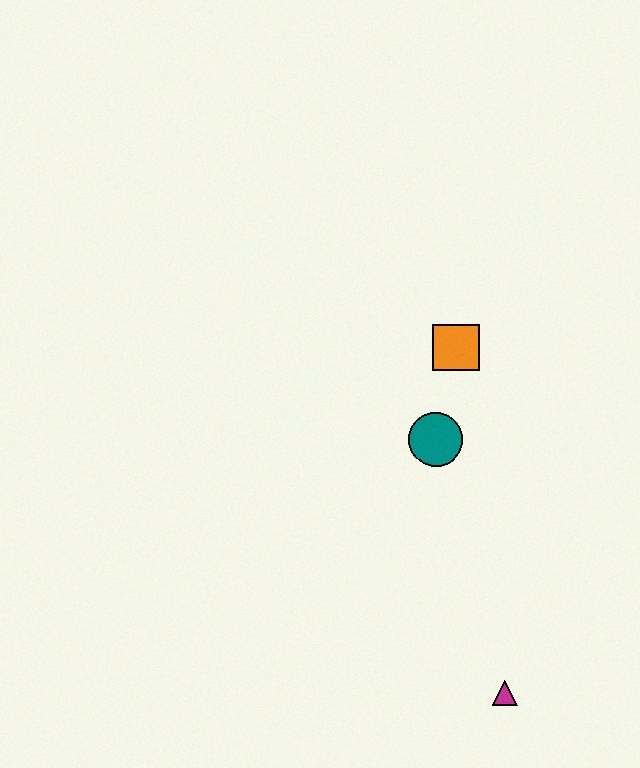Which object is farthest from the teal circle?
The magenta triangle is farthest from the teal circle.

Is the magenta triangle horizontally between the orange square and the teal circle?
No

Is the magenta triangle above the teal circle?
No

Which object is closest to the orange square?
The teal circle is closest to the orange square.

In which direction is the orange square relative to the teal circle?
The orange square is above the teal circle.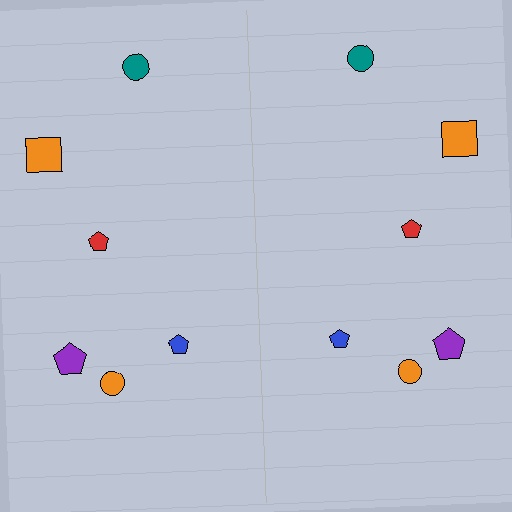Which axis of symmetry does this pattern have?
The pattern has a vertical axis of symmetry running through the center of the image.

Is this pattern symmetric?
Yes, this pattern has bilateral (reflection) symmetry.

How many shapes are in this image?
There are 12 shapes in this image.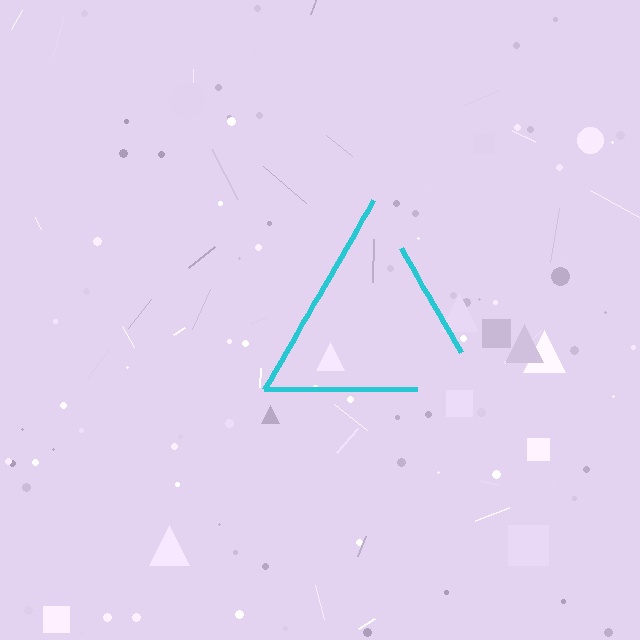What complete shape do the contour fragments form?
The contour fragments form a triangle.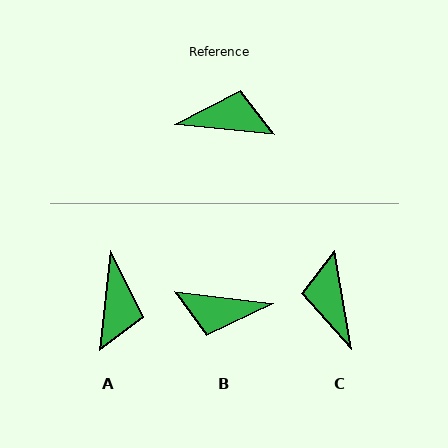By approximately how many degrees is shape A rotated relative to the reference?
Approximately 91 degrees clockwise.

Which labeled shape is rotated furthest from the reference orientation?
B, about 179 degrees away.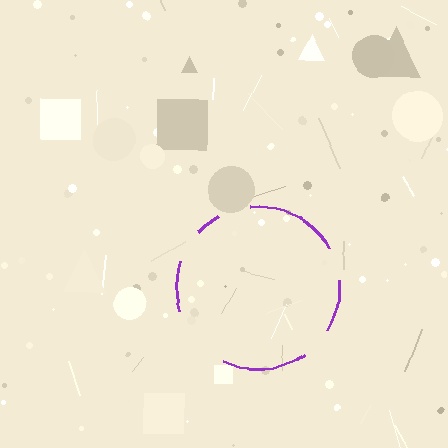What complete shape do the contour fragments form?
The contour fragments form a circle.